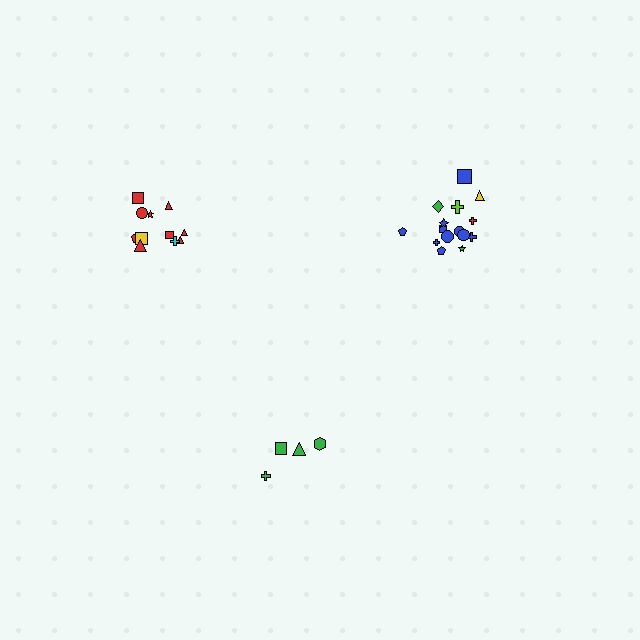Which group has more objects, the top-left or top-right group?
The top-right group.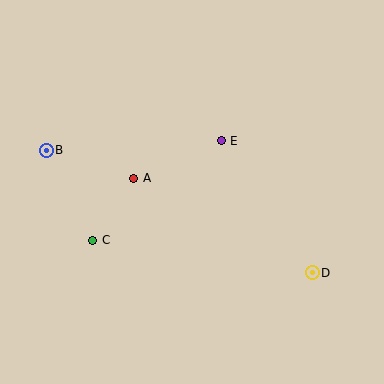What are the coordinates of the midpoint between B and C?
The midpoint between B and C is at (69, 195).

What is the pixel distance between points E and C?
The distance between E and C is 162 pixels.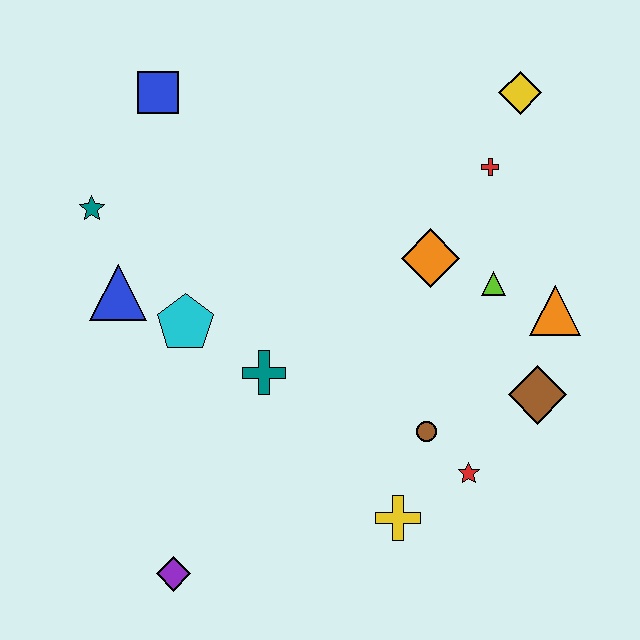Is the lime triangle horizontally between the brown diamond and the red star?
Yes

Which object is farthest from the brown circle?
The blue square is farthest from the brown circle.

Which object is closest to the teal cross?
The cyan pentagon is closest to the teal cross.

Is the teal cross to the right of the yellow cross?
No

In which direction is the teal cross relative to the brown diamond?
The teal cross is to the left of the brown diamond.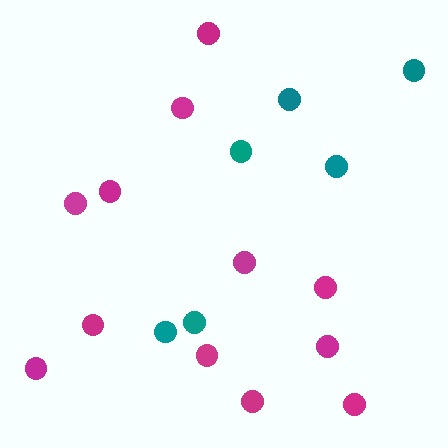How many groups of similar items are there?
There are 2 groups: one group of magenta circles (12) and one group of teal circles (6).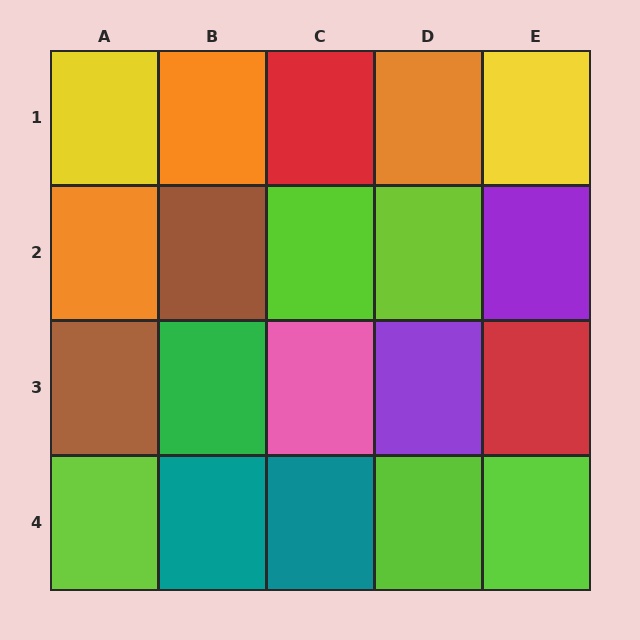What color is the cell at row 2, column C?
Lime.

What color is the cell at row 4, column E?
Lime.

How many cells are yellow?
2 cells are yellow.